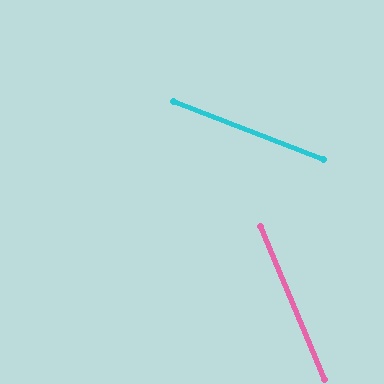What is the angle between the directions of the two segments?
Approximately 46 degrees.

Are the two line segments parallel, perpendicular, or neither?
Neither parallel nor perpendicular — they differ by about 46°.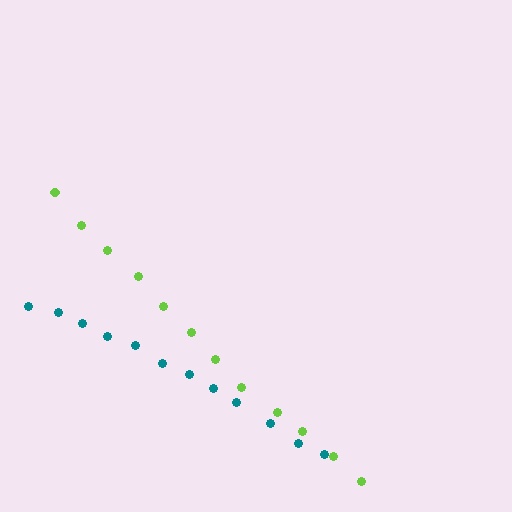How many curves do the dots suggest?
There are 2 distinct paths.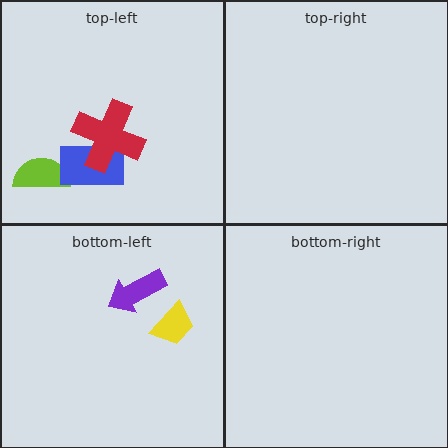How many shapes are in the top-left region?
3.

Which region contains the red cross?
The top-left region.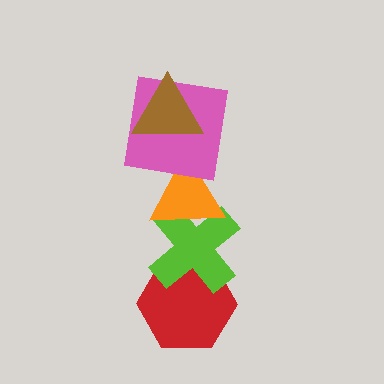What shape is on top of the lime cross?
The orange triangle is on top of the lime cross.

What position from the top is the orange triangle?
The orange triangle is 3rd from the top.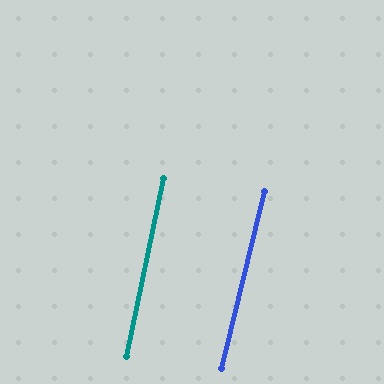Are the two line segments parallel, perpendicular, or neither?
Parallel — their directions differ by only 2.0°.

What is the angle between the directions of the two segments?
Approximately 2 degrees.